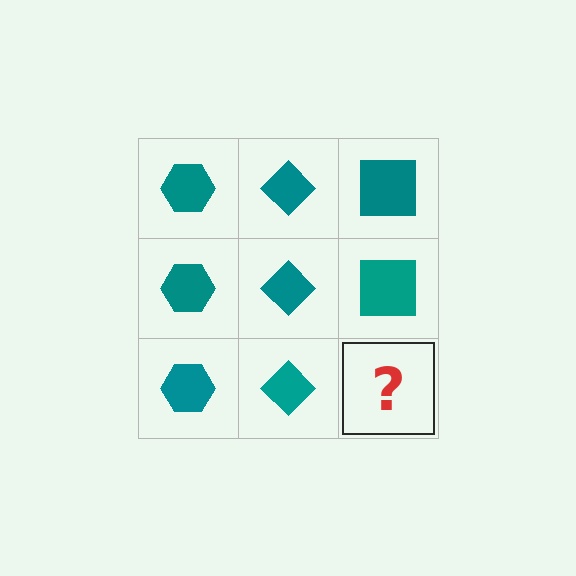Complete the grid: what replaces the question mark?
The question mark should be replaced with a teal square.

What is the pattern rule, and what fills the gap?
The rule is that each column has a consistent shape. The gap should be filled with a teal square.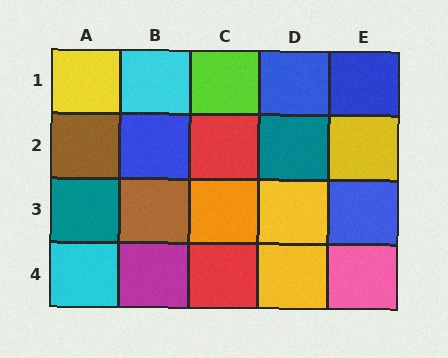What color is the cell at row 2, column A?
Brown.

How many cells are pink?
1 cell is pink.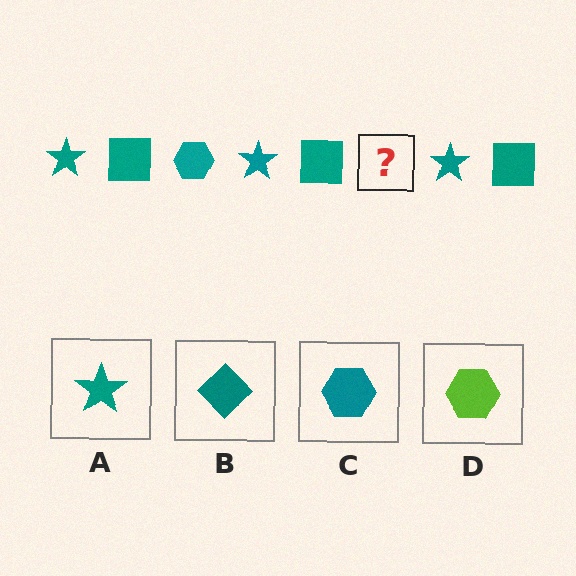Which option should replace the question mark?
Option C.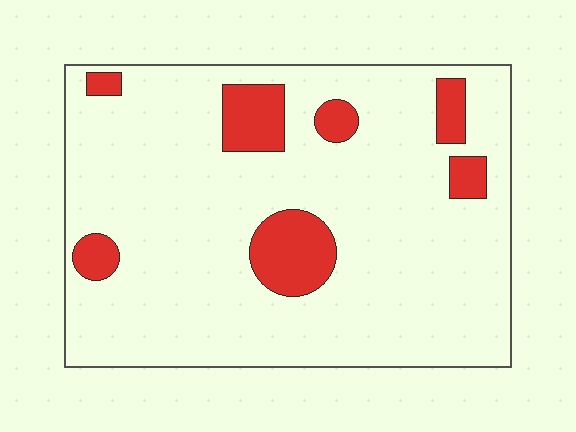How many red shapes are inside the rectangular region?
7.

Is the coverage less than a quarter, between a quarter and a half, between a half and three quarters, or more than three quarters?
Less than a quarter.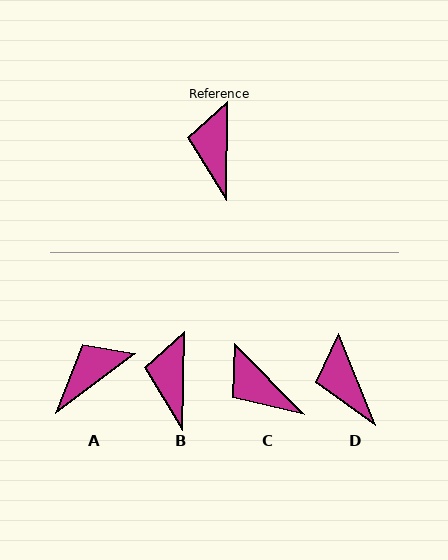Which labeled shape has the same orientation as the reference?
B.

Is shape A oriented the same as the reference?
No, it is off by about 52 degrees.